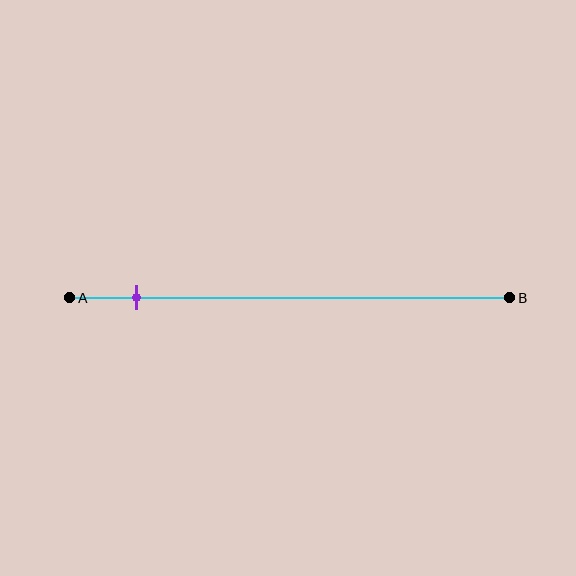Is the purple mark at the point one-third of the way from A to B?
No, the mark is at about 15% from A, not at the 33% one-third point.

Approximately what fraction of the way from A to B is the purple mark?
The purple mark is approximately 15% of the way from A to B.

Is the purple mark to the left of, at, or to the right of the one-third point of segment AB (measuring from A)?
The purple mark is to the left of the one-third point of segment AB.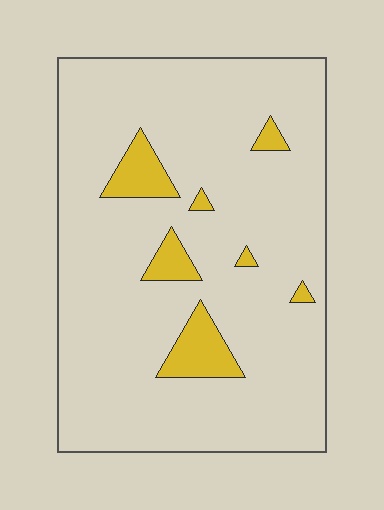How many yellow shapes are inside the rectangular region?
7.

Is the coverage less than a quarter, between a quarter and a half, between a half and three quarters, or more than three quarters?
Less than a quarter.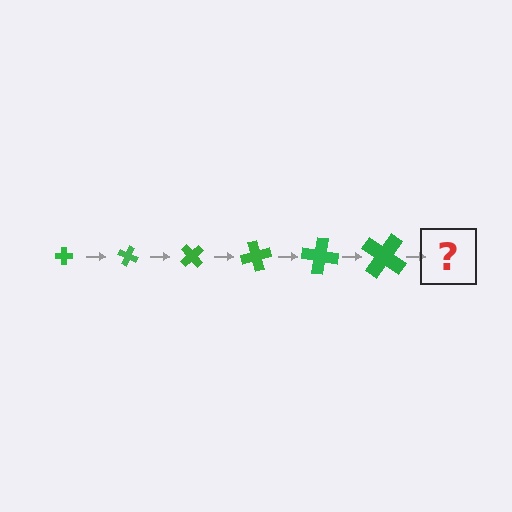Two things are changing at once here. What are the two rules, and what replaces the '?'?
The two rules are that the cross grows larger each step and it rotates 25 degrees each step. The '?' should be a cross, larger than the previous one and rotated 150 degrees from the start.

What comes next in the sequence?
The next element should be a cross, larger than the previous one and rotated 150 degrees from the start.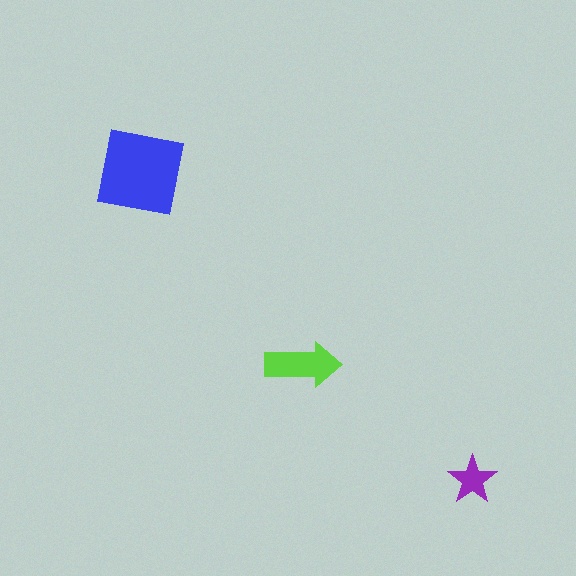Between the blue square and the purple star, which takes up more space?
The blue square.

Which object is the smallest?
The purple star.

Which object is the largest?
The blue square.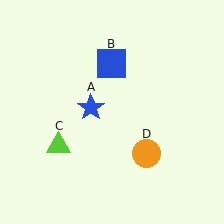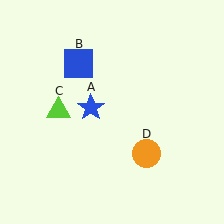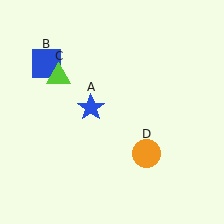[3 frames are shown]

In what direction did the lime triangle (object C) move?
The lime triangle (object C) moved up.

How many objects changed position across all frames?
2 objects changed position: blue square (object B), lime triangle (object C).